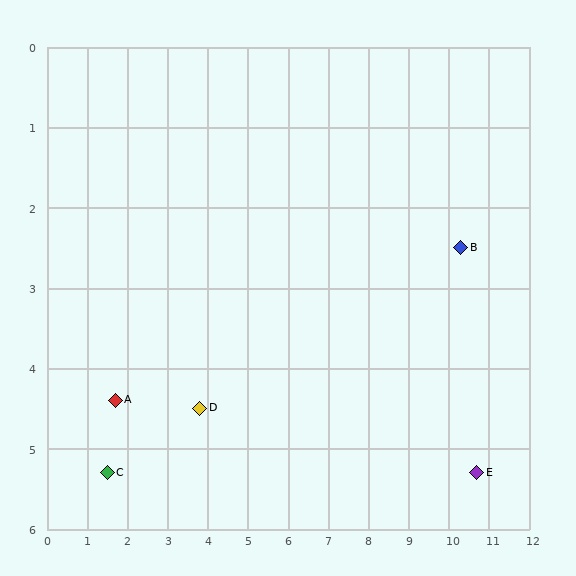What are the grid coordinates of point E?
Point E is at approximately (10.7, 5.3).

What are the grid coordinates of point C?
Point C is at approximately (1.5, 5.3).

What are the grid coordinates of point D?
Point D is at approximately (3.8, 4.5).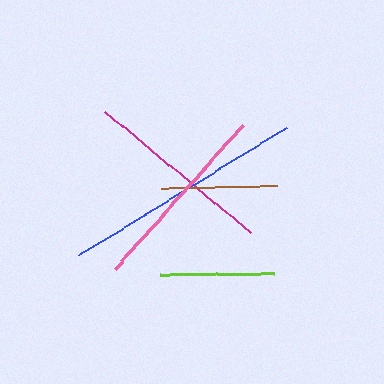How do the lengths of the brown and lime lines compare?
The brown and lime lines are approximately the same length.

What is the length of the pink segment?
The pink segment is approximately 192 pixels long.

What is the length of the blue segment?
The blue segment is approximately 243 pixels long.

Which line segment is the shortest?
The lime line is the shortest at approximately 115 pixels.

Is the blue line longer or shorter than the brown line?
The blue line is longer than the brown line.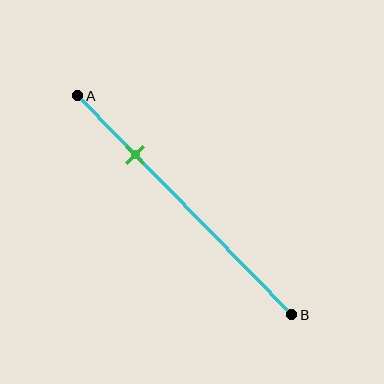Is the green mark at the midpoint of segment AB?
No, the mark is at about 25% from A, not at the 50% midpoint.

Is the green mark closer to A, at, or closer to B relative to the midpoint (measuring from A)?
The green mark is closer to point A than the midpoint of segment AB.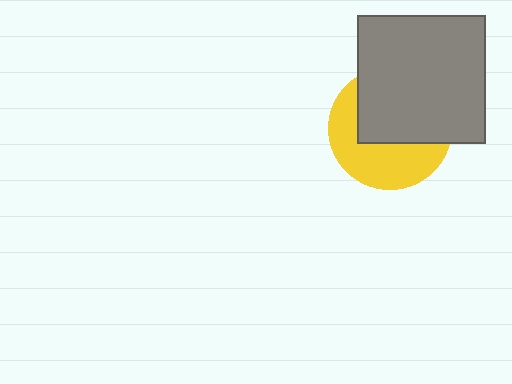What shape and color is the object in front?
The object in front is a gray square.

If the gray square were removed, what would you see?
You would see the complete yellow circle.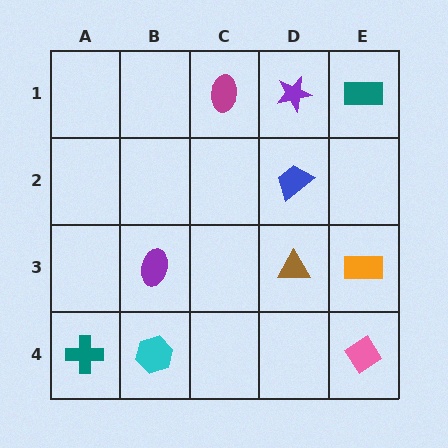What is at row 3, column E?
An orange rectangle.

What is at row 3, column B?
A purple ellipse.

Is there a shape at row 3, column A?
No, that cell is empty.